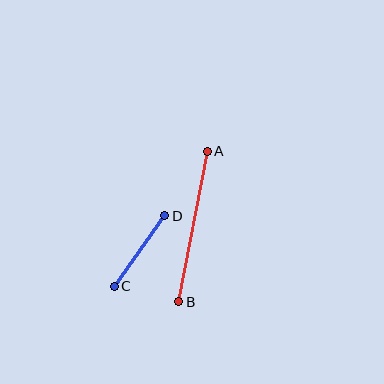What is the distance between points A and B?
The distance is approximately 153 pixels.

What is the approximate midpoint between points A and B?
The midpoint is at approximately (193, 227) pixels.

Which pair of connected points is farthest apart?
Points A and B are farthest apart.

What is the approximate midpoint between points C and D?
The midpoint is at approximately (139, 251) pixels.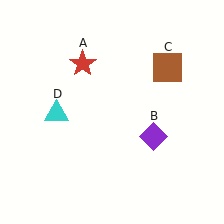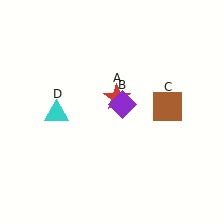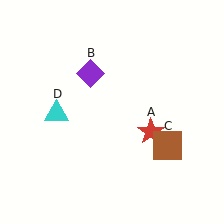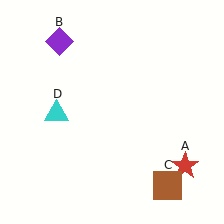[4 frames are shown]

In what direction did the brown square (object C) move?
The brown square (object C) moved down.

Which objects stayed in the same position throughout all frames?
Cyan triangle (object D) remained stationary.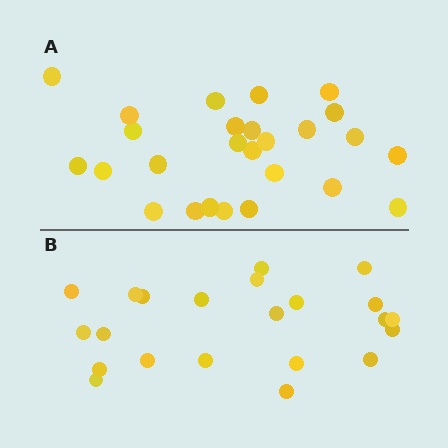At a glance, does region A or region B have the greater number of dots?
Region A (the top region) has more dots.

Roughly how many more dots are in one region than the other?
Region A has about 4 more dots than region B.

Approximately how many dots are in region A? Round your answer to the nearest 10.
About 30 dots. (The exact count is 26, which rounds to 30.)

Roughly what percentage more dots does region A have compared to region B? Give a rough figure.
About 20% more.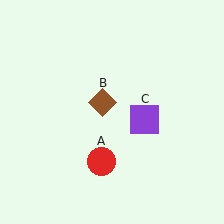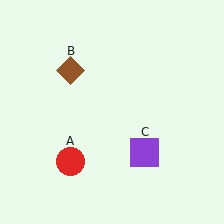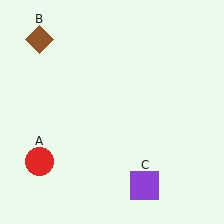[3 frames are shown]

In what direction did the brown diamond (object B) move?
The brown diamond (object B) moved up and to the left.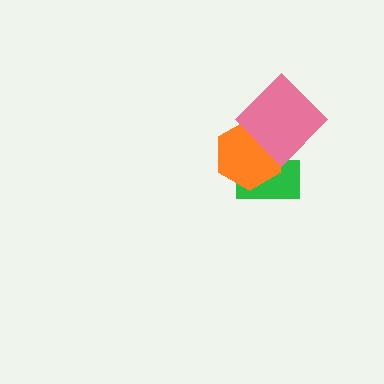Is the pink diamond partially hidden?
No, no other shape covers it.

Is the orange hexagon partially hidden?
Yes, it is partially covered by another shape.